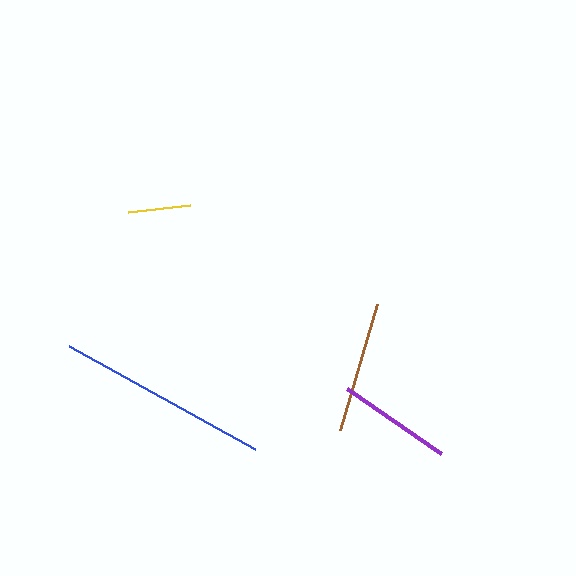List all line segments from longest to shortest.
From longest to shortest: blue, brown, purple, yellow.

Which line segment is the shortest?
The yellow line is the shortest at approximately 62 pixels.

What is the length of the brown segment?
The brown segment is approximately 131 pixels long.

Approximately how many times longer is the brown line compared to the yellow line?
The brown line is approximately 2.1 times the length of the yellow line.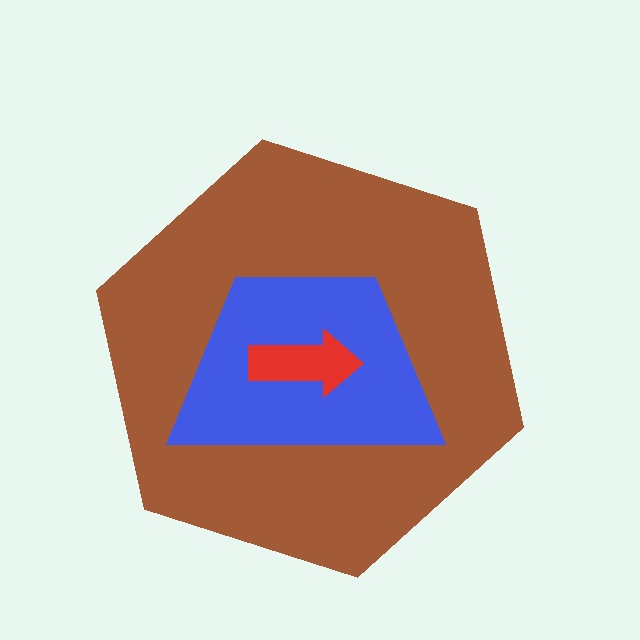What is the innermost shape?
The red arrow.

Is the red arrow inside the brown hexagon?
Yes.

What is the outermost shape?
The brown hexagon.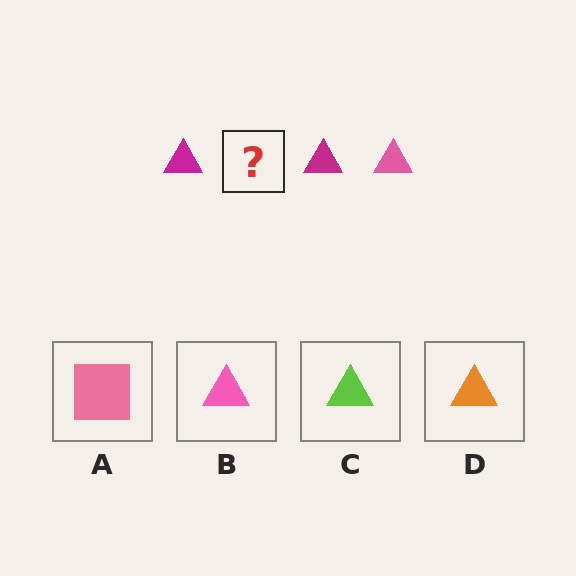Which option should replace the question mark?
Option B.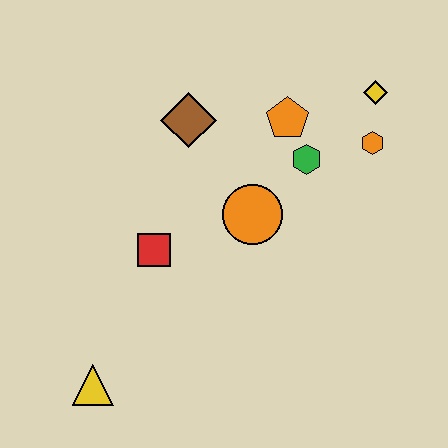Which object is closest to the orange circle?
The green hexagon is closest to the orange circle.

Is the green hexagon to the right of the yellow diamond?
No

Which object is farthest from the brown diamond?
The yellow triangle is farthest from the brown diamond.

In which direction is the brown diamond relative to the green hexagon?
The brown diamond is to the left of the green hexagon.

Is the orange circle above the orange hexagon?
No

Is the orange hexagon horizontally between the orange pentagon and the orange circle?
No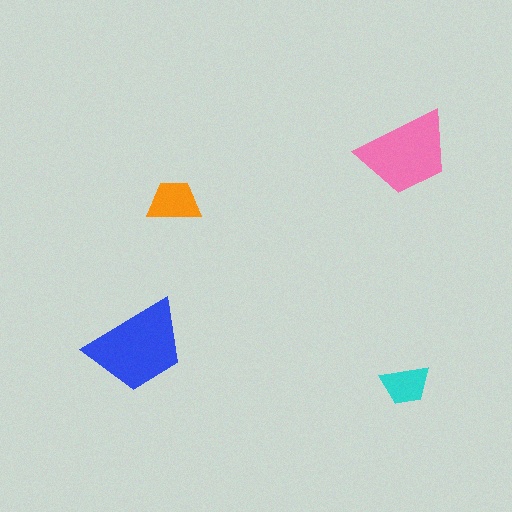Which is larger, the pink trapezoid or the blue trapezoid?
The blue one.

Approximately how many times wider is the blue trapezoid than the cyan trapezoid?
About 2 times wider.